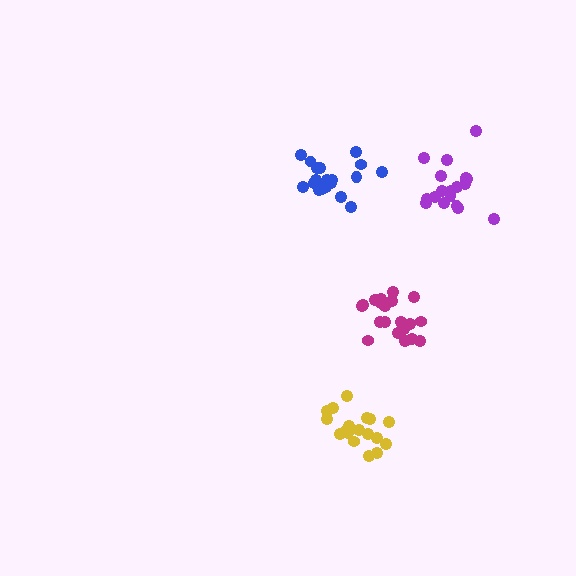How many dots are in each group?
Group 1: 18 dots, Group 2: 18 dots, Group 3: 20 dots, Group 4: 20 dots (76 total).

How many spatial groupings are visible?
There are 4 spatial groupings.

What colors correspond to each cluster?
The clusters are colored: purple, yellow, blue, magenta.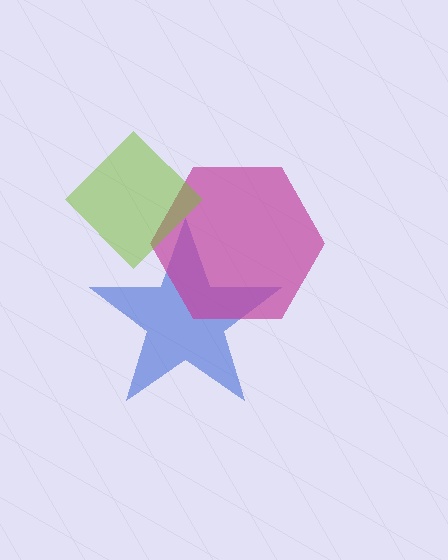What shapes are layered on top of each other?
The layered shapes are: a blue star, a magenta hexagon, a lime diamond.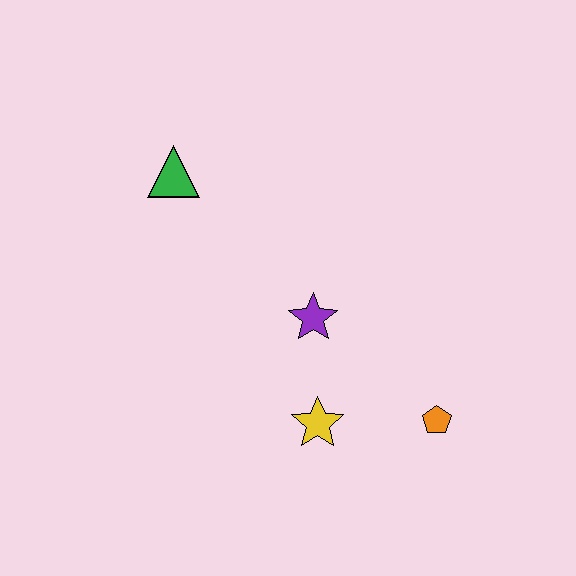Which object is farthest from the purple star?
The green triangle is farthest from the purple star.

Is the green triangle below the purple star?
No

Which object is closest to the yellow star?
The purple star is closest to the yellow star.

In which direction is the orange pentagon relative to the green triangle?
The orange pentagon is to the right of the green triangle.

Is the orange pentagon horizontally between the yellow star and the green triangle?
No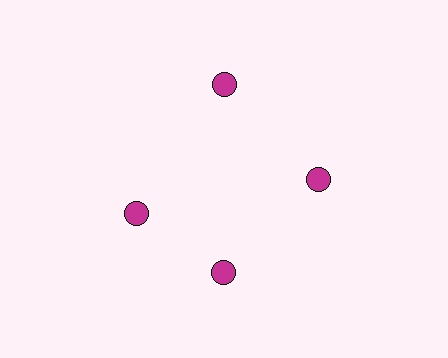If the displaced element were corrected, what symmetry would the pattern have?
It would have 4-fold rotational symmetry — the pattern would map onto itself every 90 degrees.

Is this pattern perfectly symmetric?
No. The 4 magenta circles are arranged in a ring, but one element near the 9 o'clock position is rotated out of alignment along the ring, breaking the 4-fold rotational symmetry.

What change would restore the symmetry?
The symmetry would be restored by rotating it back into even spacing with its neighbors so that all 4 circles sit at equal angles and equal distance from the center.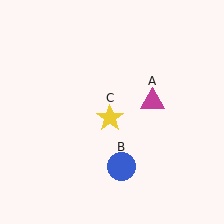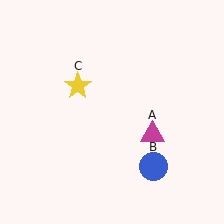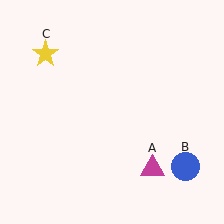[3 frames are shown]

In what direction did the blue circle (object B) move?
The blue circle (object B) moved right.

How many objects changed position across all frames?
3 objects changed position: magenta triangle (object A), blue circle (object B), yellow star (object C).